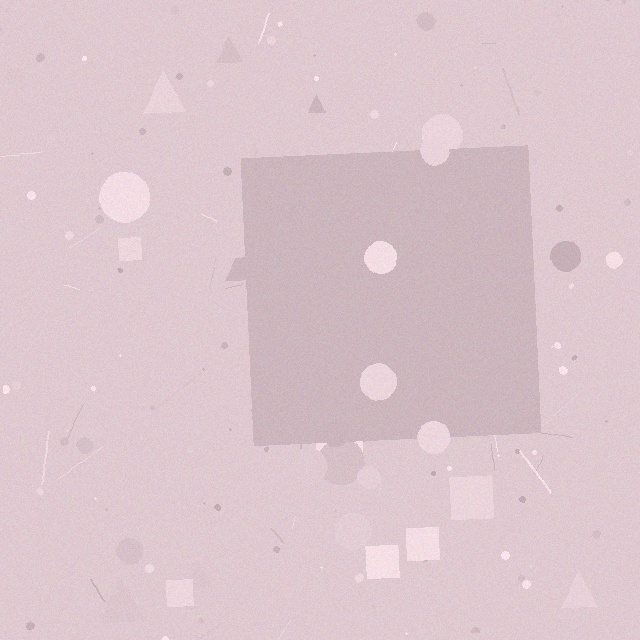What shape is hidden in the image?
A square is hidden in the image.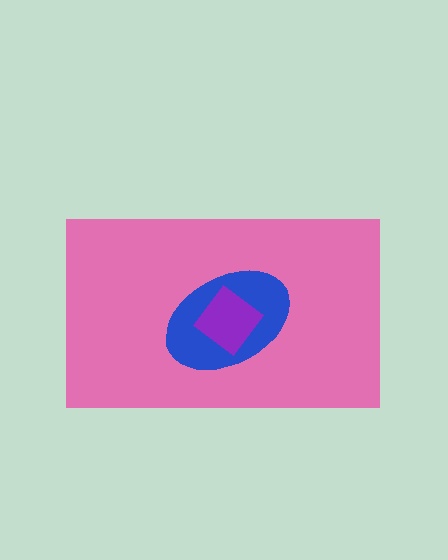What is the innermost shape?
The purple diamond.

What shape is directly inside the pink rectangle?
The blue ellipse.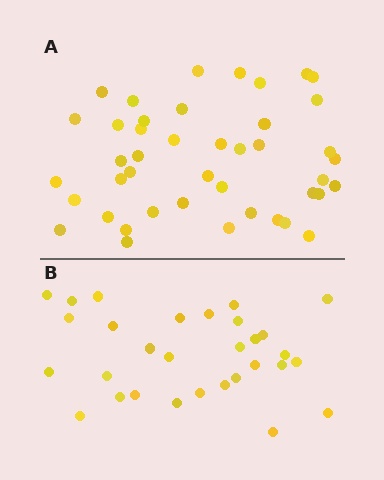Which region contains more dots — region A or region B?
Region A (the top region) has more dots.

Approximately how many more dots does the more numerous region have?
Region A has approximately 15 more dots than region B.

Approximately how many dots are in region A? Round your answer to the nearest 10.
About 40 dots. (The exact count is 43, which rounds to 40.)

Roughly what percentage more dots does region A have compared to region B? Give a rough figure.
About 45% more.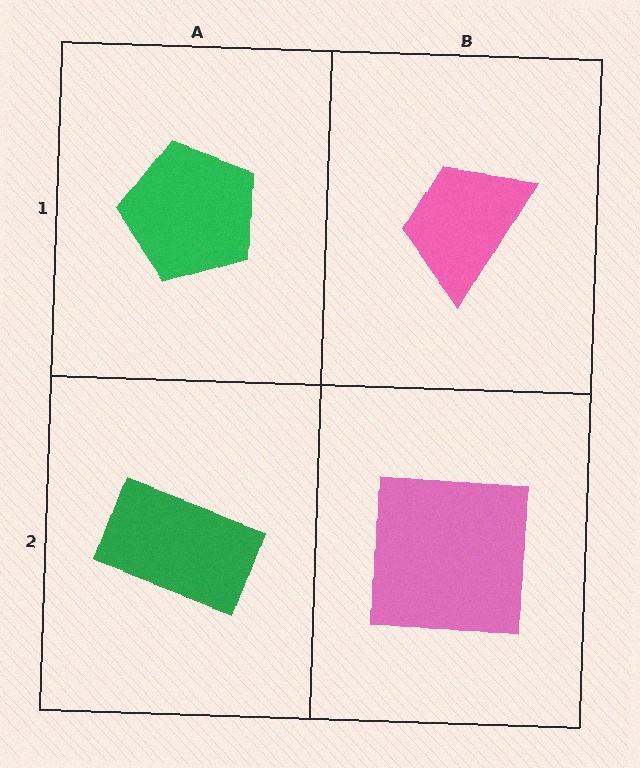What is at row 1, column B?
A pink trapezoid.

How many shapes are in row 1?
2 shapes.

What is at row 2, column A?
A green rectangle.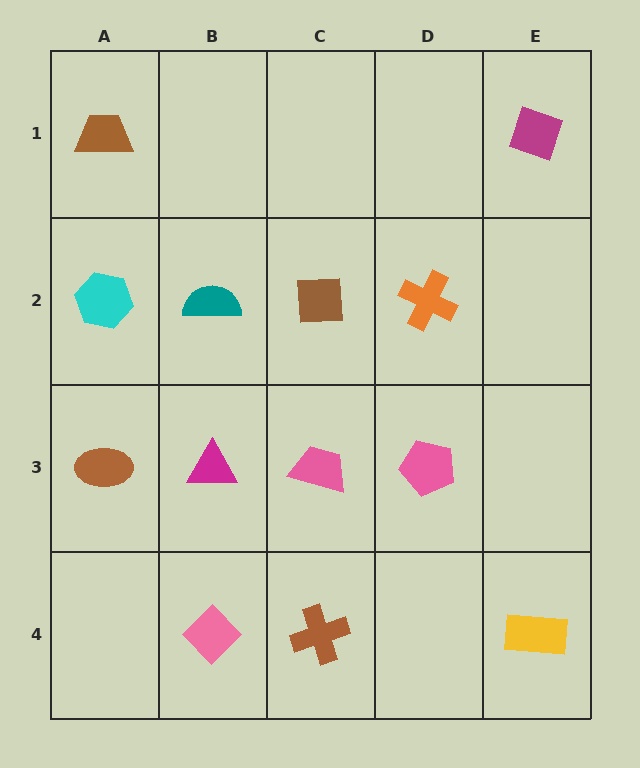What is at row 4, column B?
A pink diamond.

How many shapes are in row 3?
4 shapes.